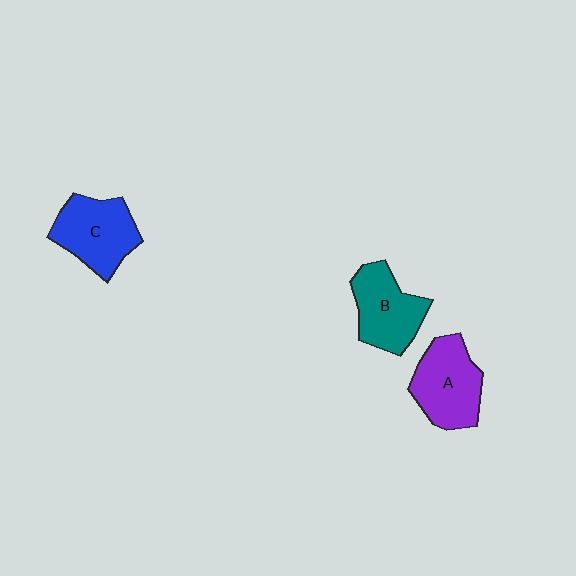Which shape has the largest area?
Shape A (purple).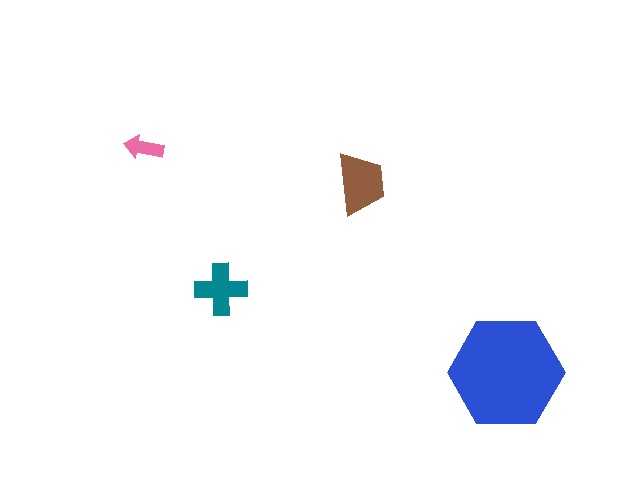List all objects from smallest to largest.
The pink arrow, the teal cross, the brown trapezoid, the blue hexagon.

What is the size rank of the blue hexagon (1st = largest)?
1st.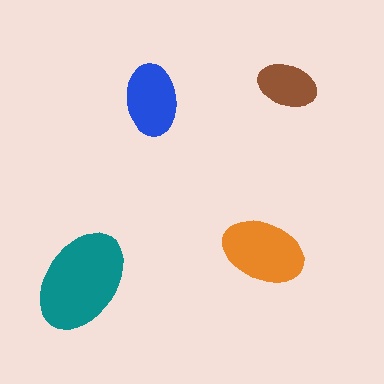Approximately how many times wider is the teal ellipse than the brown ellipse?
About 1.5 times wider.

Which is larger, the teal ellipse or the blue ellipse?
The teal one.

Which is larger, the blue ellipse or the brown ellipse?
The blue one.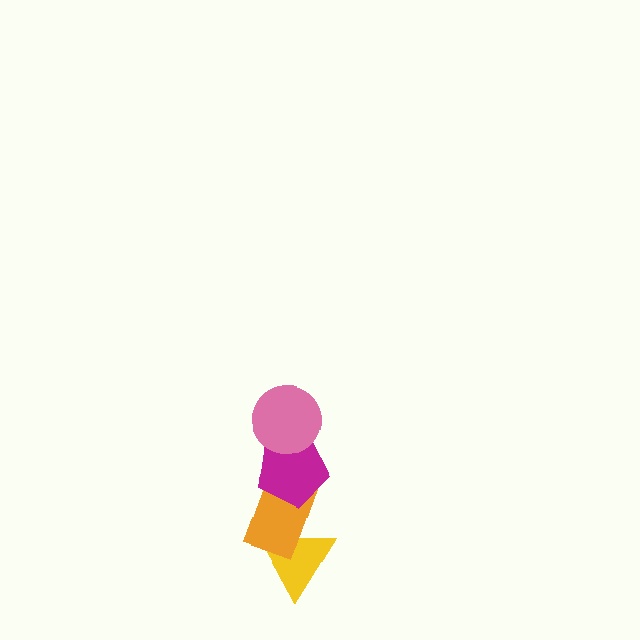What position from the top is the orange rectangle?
The orange rectangle is 3rd from the top.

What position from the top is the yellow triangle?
The yellow triangle is 4th from the top.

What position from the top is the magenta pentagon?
The magenta pentagon is 2nd from the top.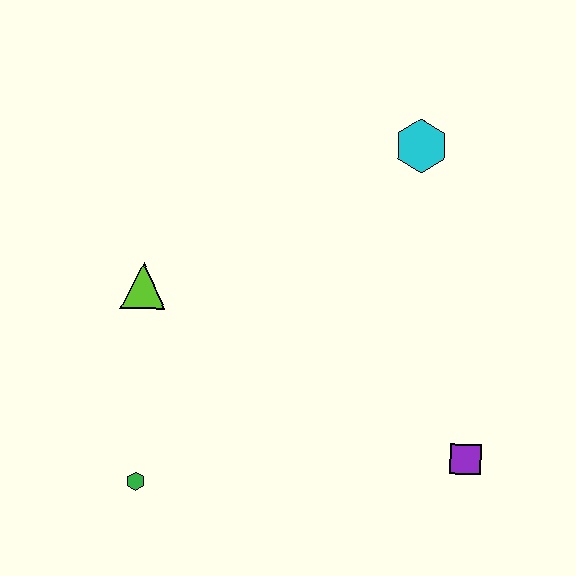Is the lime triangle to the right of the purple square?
No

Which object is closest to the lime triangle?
The green hexagon is closest to the lime triangle.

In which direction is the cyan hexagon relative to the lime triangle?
The cyan hexagon is to the right of the lime triangle.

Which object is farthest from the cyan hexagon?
The green hexagon is farthest from the cyan hexagon.